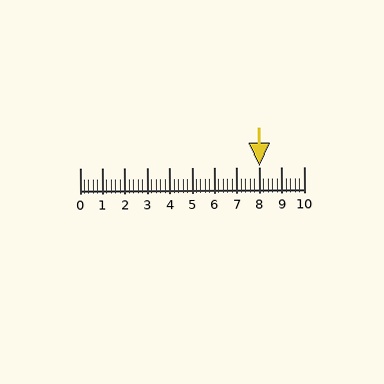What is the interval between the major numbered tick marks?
The major tick marks are spaced 1 units apart.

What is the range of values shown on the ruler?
The ruler shows values from 0 to 10.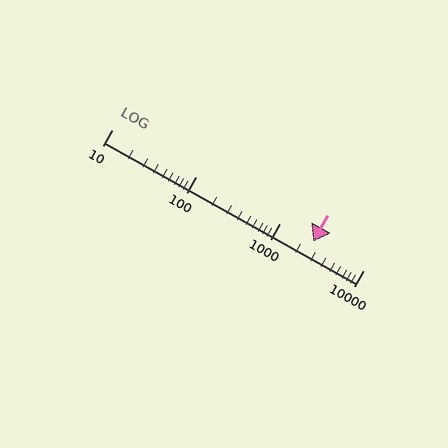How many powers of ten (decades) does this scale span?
The scale spans 3 decades, from 10 to 10000.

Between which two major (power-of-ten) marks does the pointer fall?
The pointer is between 1000 and 10000.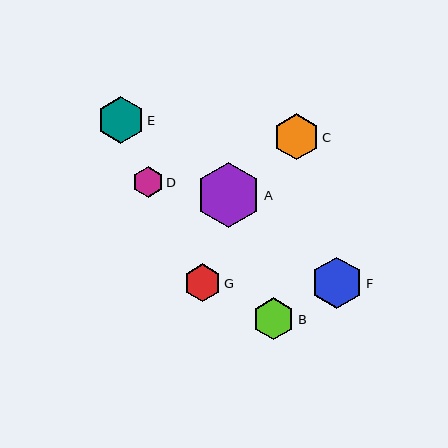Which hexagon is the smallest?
Hexagon D is the smallest with a size of approximately 30 pixels.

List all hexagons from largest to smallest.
From largest to smallest: A, F, E, C, B, G, D.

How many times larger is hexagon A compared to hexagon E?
Hexagon A is approximately 1.4 times the size of hexagon E.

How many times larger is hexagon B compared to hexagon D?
Hexagon B is approximately 1.4 times the size of hexagon D.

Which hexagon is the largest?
Hexagon A is the largest with a size of approximately 65 pixels.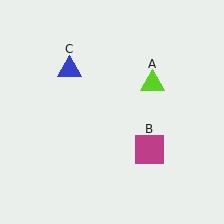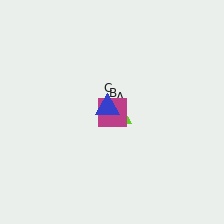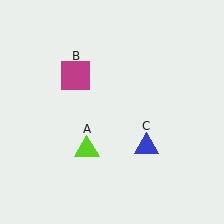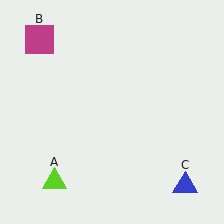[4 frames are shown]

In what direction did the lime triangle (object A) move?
The lime triangle (object A) moved down and to the left.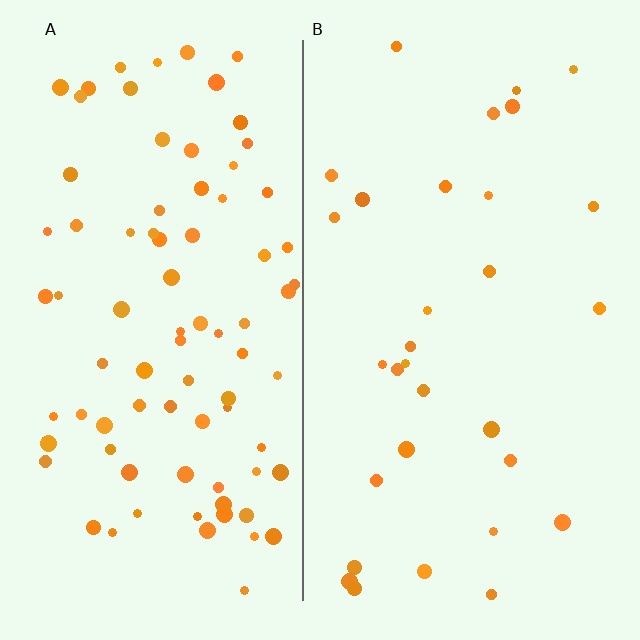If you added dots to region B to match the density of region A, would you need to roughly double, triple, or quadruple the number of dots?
Approximately triple.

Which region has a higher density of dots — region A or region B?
A (the left).